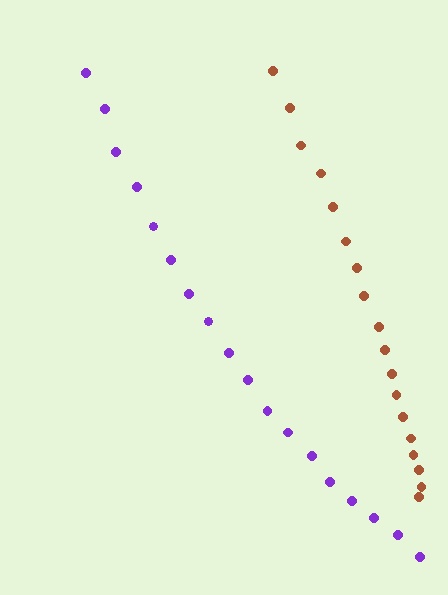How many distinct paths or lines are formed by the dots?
There are 2 distinct paths.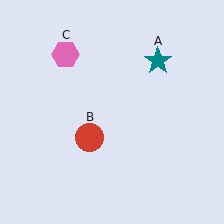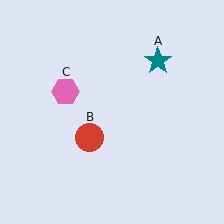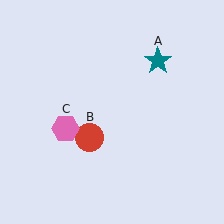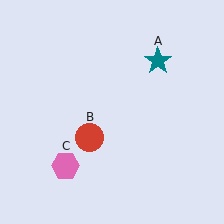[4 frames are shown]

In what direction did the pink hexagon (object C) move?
The pink hexagon (object C) moved down.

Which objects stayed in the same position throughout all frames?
Teal star (object A) and red circle (object B) remained stationary.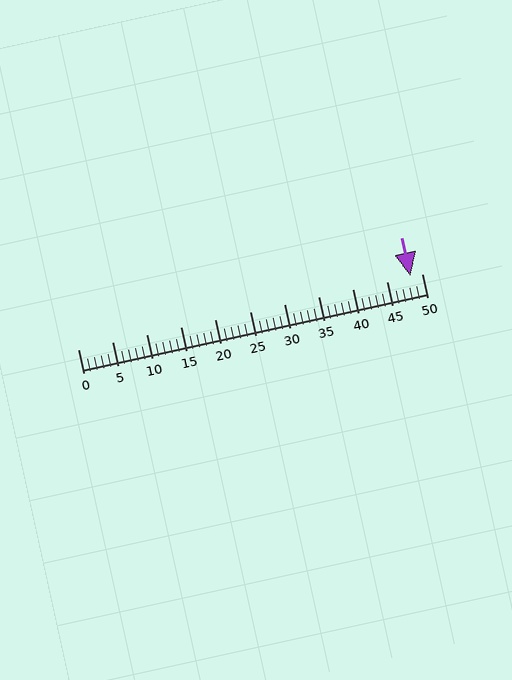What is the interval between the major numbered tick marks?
The major tick marks are spaced 5 units apart.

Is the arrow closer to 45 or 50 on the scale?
The arrow is closer to 50.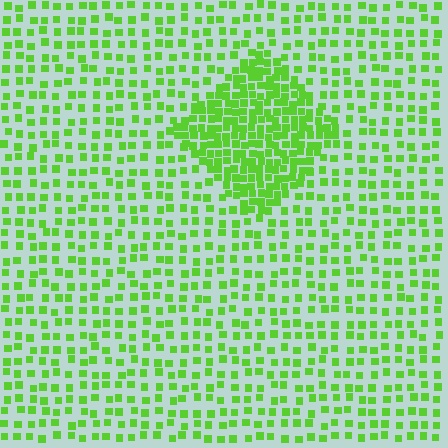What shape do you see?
I see a diamond.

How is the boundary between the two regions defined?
The boundary is defined by a change in element density (approximately 2.4x ratio). All elements are the same color, size, and shape.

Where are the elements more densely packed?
The elements are more densely packed inside the diamond boundary.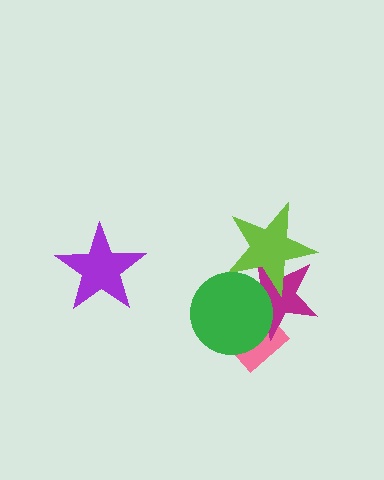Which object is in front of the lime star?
The green circle is in front of the lime star.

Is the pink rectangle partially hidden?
Yes, it is partially covered by another shape.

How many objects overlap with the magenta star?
3 objects overlap with the magenta star.